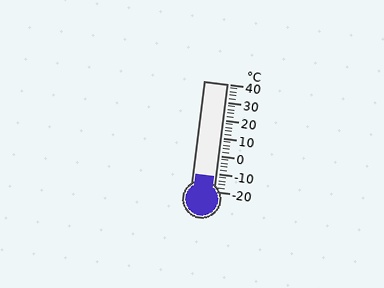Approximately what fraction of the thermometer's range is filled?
The thermometer is filled to approximately 15% of its range.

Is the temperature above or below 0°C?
The temperature is below 0°C.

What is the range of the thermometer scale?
The thermometer scale ranges from -20°C to 40°C.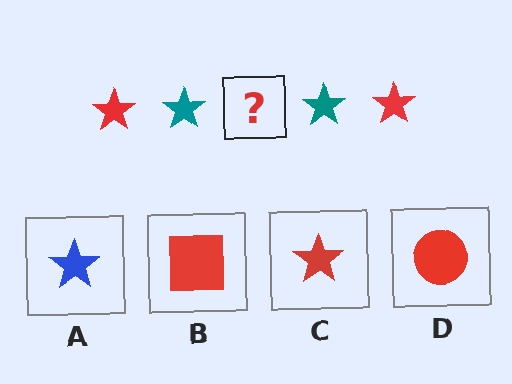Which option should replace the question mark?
Option C.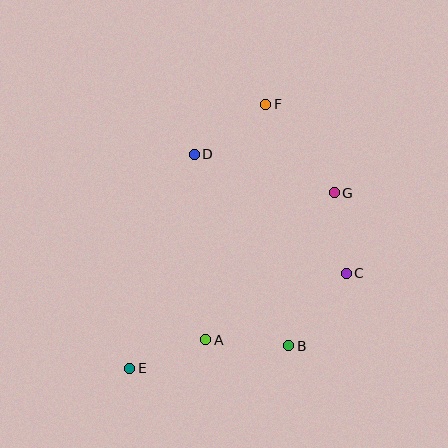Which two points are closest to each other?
Points C and G are closest to each other.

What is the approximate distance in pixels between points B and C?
The distance between B and C is approximately 93 pixels.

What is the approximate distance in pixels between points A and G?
The distance between A and G is approximately 195 pixels.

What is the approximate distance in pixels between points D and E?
The distance between D and E is approximately 224 pixels.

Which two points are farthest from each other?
Points E and F are farthest from each other.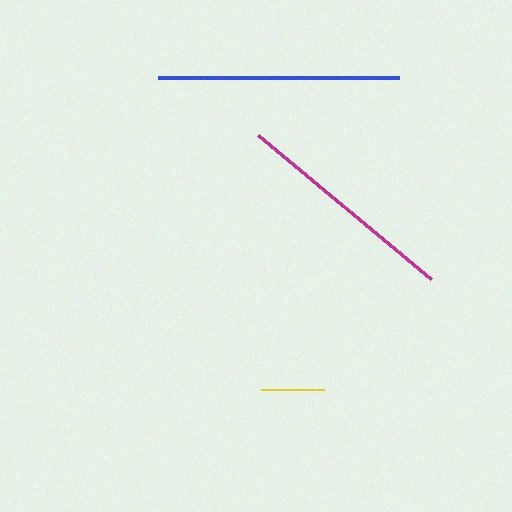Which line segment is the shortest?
The yellow line is the shortest at approximately 63 pixels.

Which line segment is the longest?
The blue line is the longest at approximately 241 pixels.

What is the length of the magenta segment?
The magenta segment is approximately 225 pixels long.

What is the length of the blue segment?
The blue segment is approximately 241 pixels long.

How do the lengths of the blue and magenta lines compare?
The blue and magenta lines are approximately the same length.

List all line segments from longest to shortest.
From longest to shortest: blue, magenta, yellow.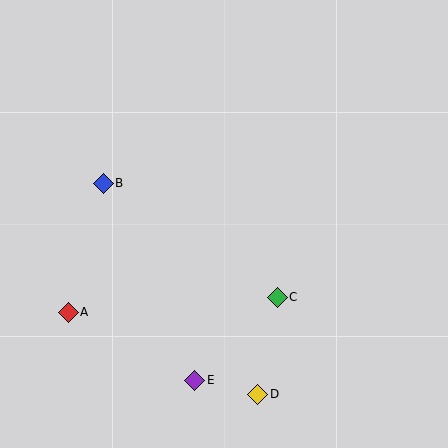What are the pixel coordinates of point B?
Point B is at (103, 183).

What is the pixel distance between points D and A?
The distance between D and A is 206 pixels.